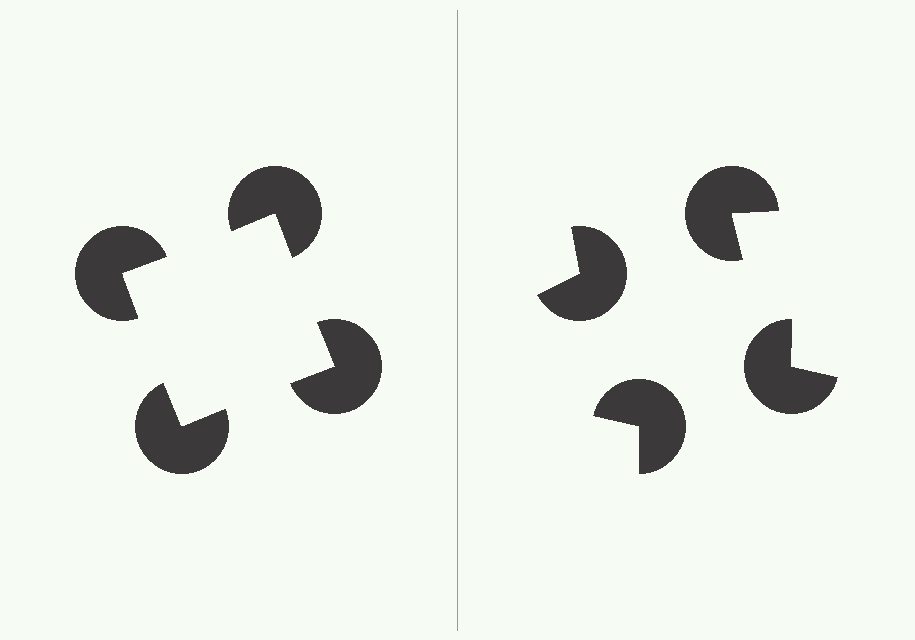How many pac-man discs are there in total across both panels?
8 — 4 on each side.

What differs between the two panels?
The pac-man discs are positioned identically on both sides; only the wedge orientations differ. On the left they align to a square; on the right they are misaligned.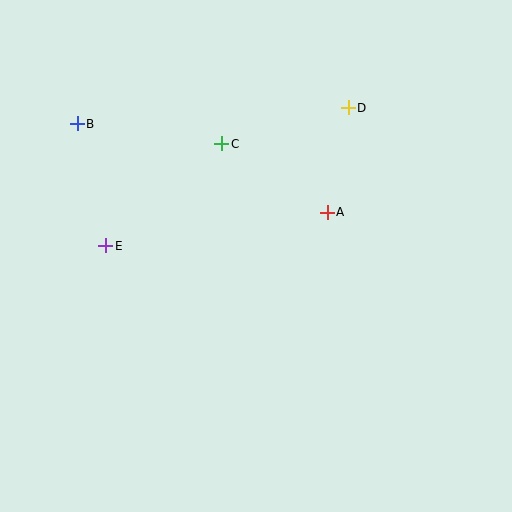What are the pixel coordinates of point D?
Point D is at (348, 108).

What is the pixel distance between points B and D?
The distance between B and D is 271 pixels.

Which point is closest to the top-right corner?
Point D is closest to the top-right corner.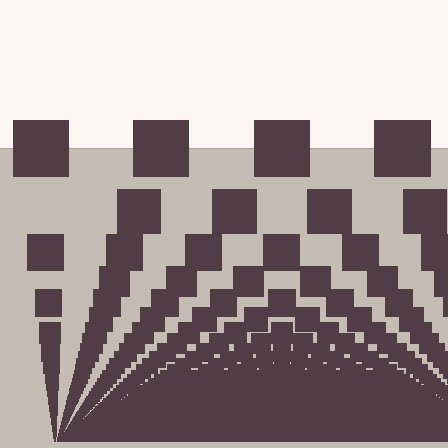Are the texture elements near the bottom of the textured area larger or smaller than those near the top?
Smaller. The gradient is inverted — elements near the bottom are smaller and denser.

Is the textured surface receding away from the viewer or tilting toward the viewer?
The surface appears to tilt toward the viewer. Texture elements get larger and sparser toward the top.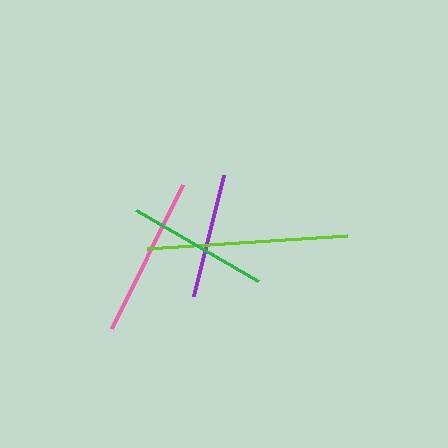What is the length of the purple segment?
The purple segment is approximately 124 pixels long.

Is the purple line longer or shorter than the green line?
The green line is longer than the purple line.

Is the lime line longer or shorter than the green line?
The lime line is longer than the green line.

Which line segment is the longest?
The lime line is the longest at approximately 201 pixels.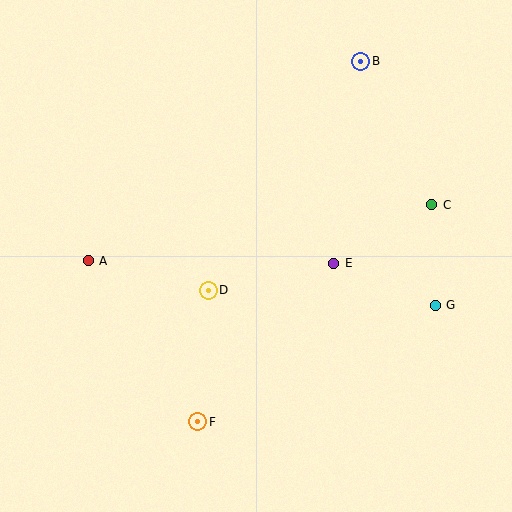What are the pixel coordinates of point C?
Point C is at (432, 205).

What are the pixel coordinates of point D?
Point D is at (208, 290).